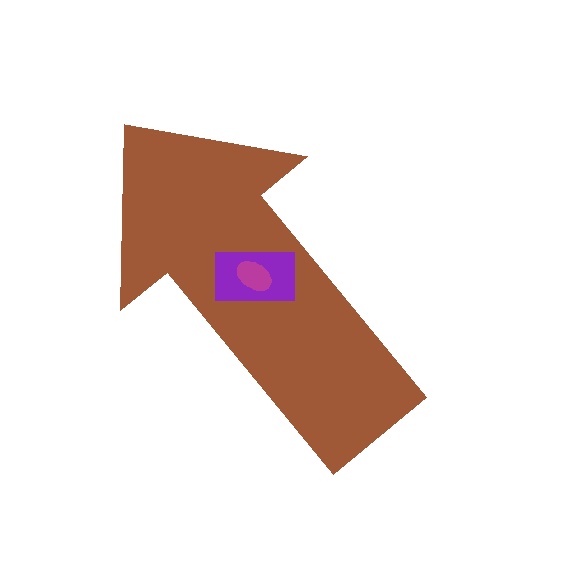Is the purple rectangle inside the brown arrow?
Yes.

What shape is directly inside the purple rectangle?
The magenta ellipse.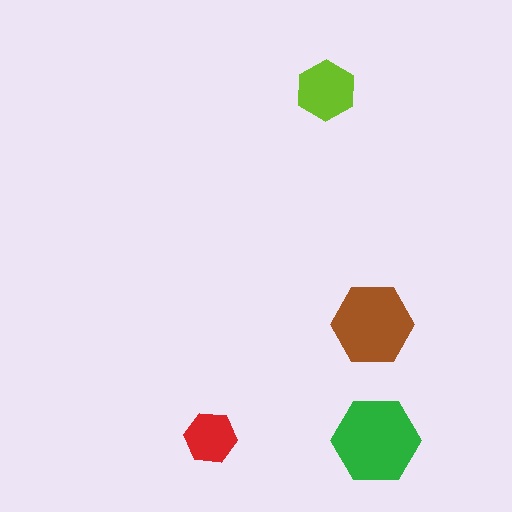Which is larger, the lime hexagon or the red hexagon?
The lime one.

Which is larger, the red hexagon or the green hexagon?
The green one.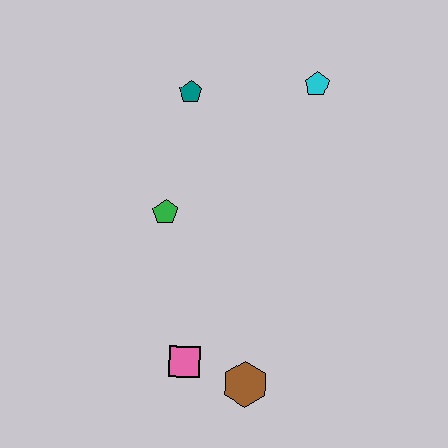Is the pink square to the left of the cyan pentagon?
Yes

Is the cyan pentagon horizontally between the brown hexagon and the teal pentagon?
No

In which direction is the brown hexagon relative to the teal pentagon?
The brown hexagon is below the teal pentagon.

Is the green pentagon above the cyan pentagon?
No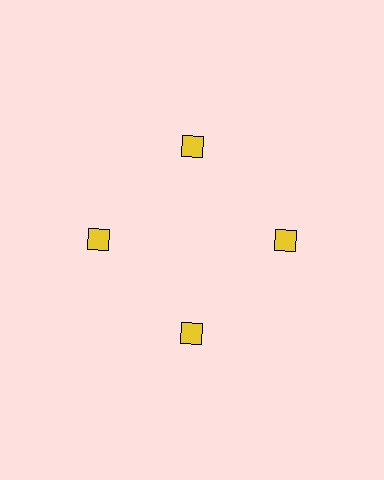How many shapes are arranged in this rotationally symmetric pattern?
There are 4 shapes, arranged in 4 groups of 1.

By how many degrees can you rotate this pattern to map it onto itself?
The pattern maps onto itself every 90 degrees of rotation.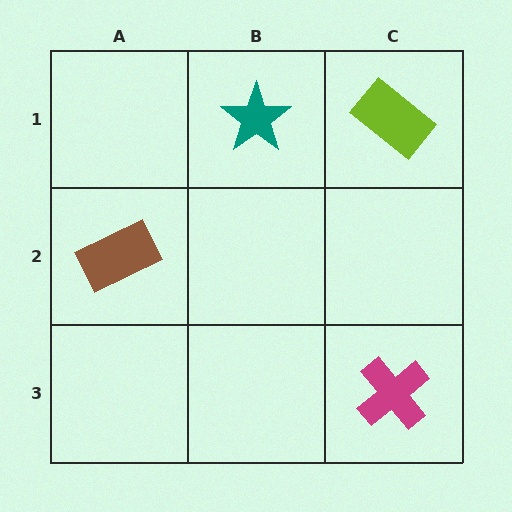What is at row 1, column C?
A lime rectangle.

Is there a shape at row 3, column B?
No, that cell is empty.